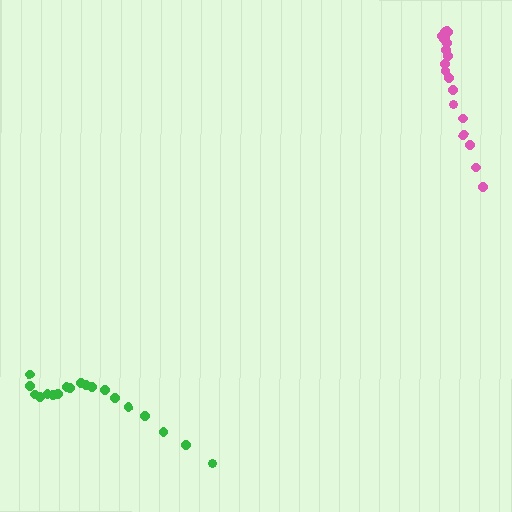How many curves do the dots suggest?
There are 2 distinct paths.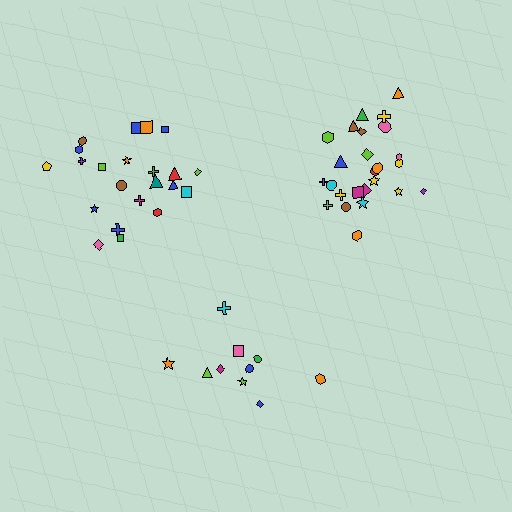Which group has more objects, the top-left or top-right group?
The top-right group.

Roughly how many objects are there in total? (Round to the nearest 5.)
Roughly 55 objects in total.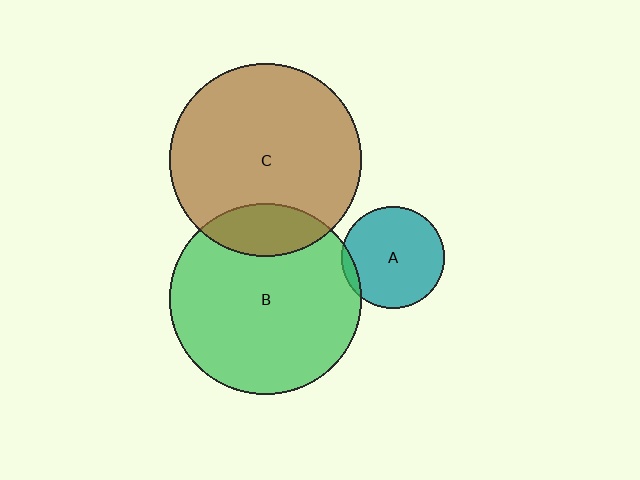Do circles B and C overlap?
Yes.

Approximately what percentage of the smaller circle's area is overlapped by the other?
Approximately 15%.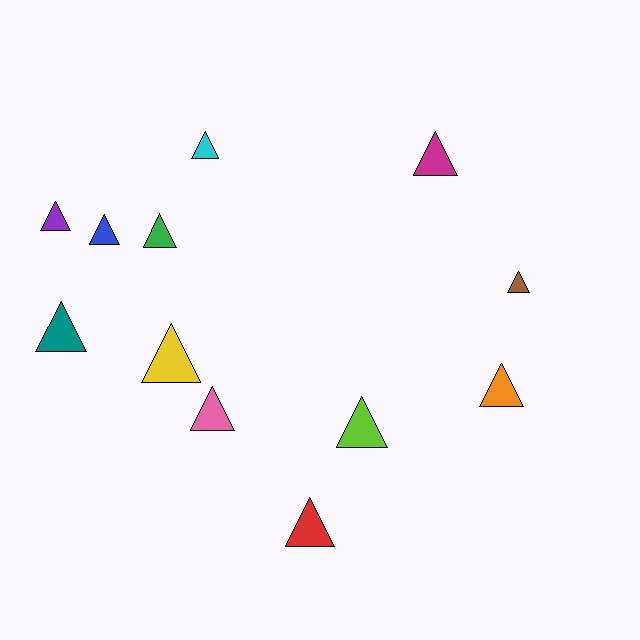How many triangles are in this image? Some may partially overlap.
There are 12 triangles.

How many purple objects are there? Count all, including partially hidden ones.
There is 1 purple object.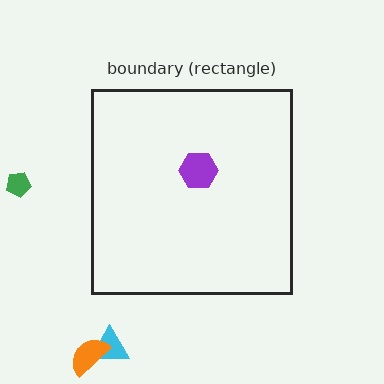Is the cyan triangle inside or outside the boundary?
Outside.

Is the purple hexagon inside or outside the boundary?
Inside.